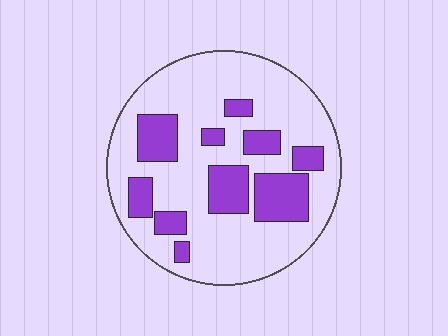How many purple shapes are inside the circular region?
10.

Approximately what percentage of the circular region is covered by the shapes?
Approximately 25%.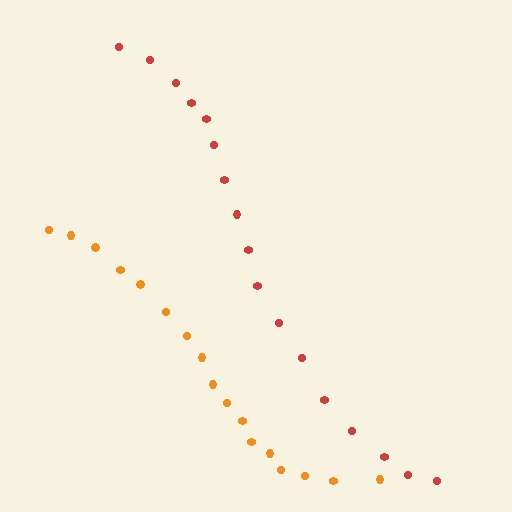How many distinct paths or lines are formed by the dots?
There are 2 distinct paths.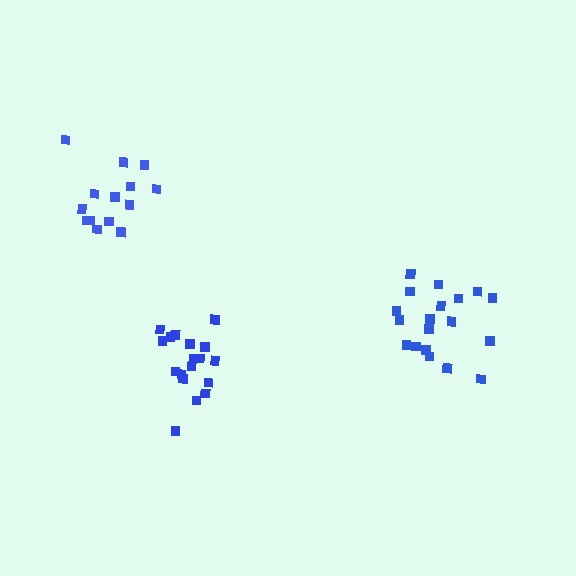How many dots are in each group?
Group 1: 19 dots, Group 2: 14 dots, Group 3: 18 dots (51 total).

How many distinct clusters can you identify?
There are 3 distinct clusters.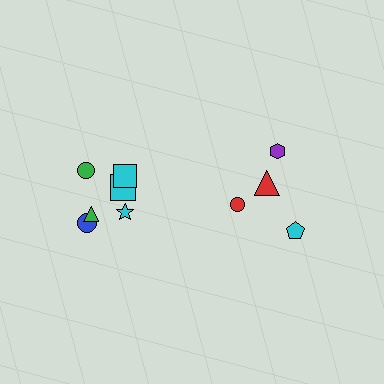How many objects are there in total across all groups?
There are 10 objects.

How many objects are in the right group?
There are 4 objects.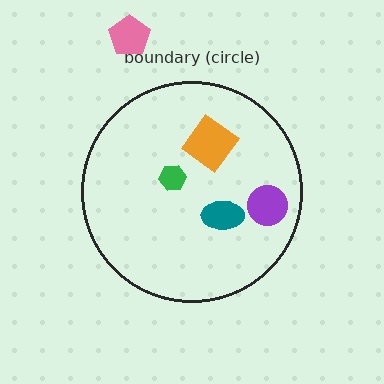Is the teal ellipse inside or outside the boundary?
Inside.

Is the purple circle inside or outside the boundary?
Inside.